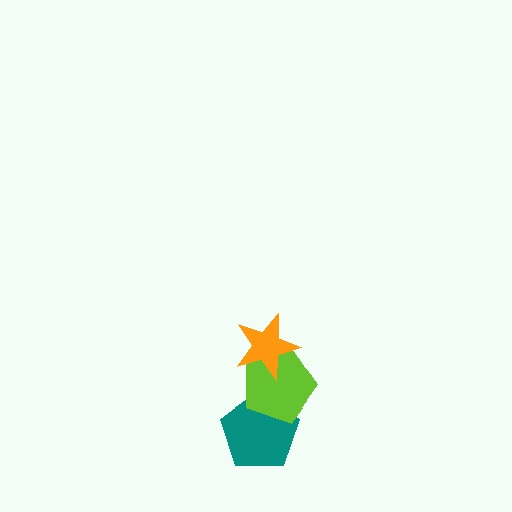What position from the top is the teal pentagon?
The teal pentagon is 3rd from the top.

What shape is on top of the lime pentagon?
The orange star is on top of the lime pentagon.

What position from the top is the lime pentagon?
The lime pentagon is 2nd from the top.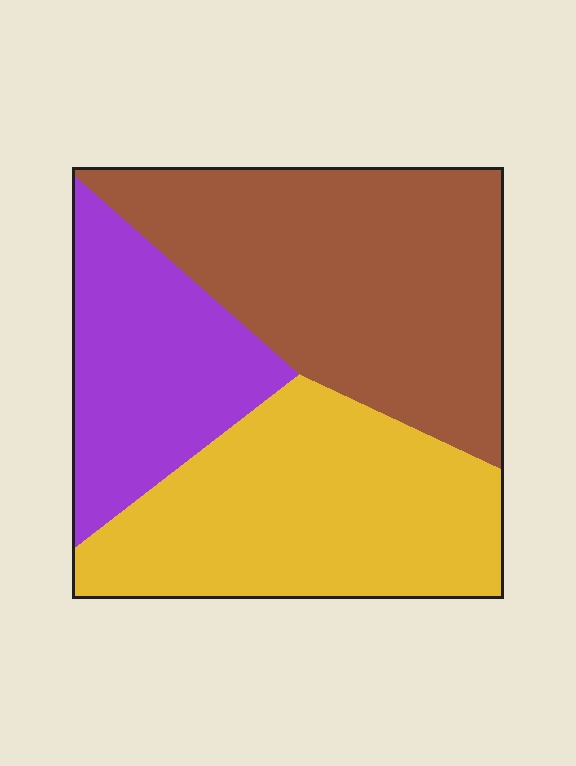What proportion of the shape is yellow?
Yellow takes up about three eighths (3/8) of the shape.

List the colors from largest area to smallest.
From largest to smallest: brown, yellow, purple.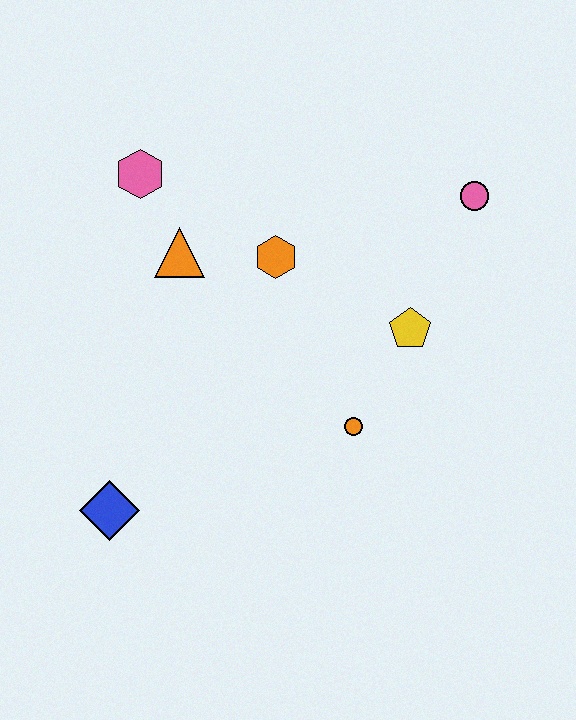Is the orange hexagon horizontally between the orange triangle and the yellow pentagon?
Yes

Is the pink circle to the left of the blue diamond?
No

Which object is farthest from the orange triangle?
The pink circle is farthest from the orange triangle.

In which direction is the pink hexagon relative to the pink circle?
The pink hexagon is to the left of the pink circle.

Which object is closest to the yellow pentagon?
The orange circle is closest to the yellow pentagon.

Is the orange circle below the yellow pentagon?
Yes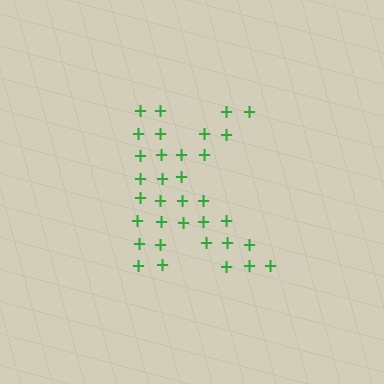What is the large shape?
The large shape is the letter K.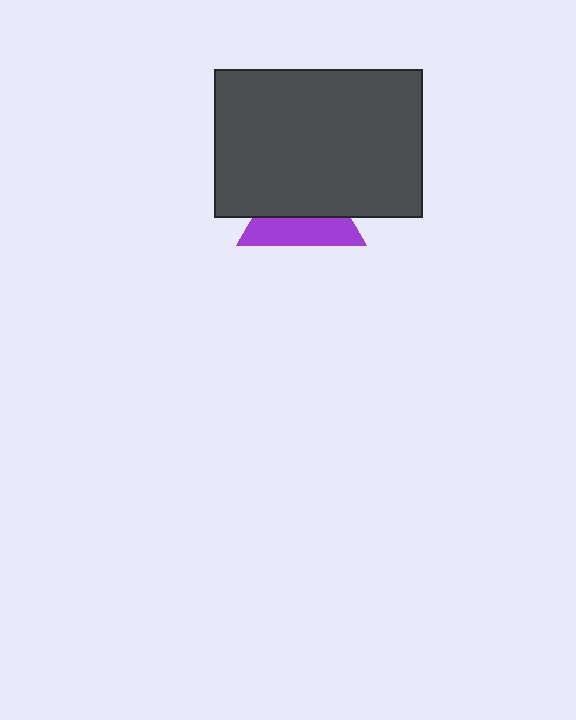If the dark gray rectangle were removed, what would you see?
You would see the complete purple triangle.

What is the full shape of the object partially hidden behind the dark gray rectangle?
The partially hidden object is a purple triangle.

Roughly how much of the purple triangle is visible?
A small part of it is visible (roughly 43%).